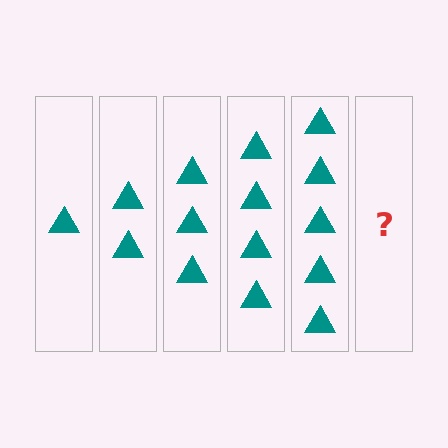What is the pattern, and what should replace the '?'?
The pattern is that each step adds one more triangle. The '?' should be 6 triangles.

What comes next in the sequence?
The next element should be 6 triangles.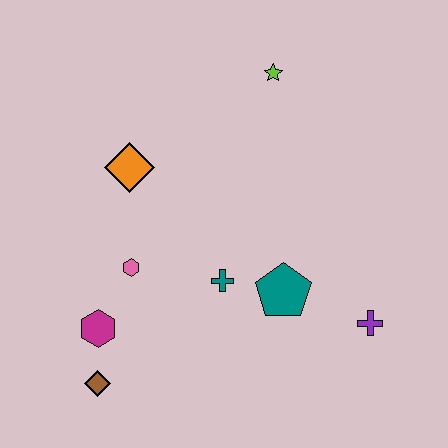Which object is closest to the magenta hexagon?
The brown diamond is closest to the magenta hexagon.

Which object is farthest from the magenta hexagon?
The lime star is farthest from the magenta hexagon.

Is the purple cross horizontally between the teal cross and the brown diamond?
No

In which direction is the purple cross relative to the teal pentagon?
The purple cross is to the right of the teal pentagon.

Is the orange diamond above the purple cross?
Yes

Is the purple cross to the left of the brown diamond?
No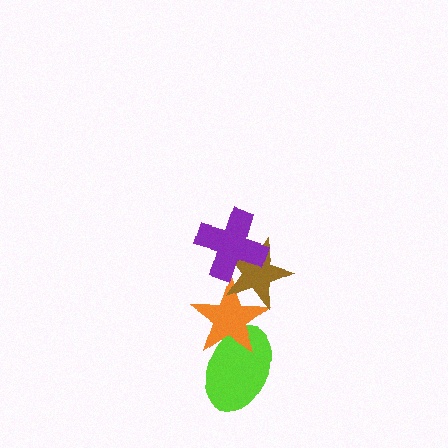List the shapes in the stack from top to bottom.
From top to bottom: the purple cross, the brown star, the orange star, the lime ellipse.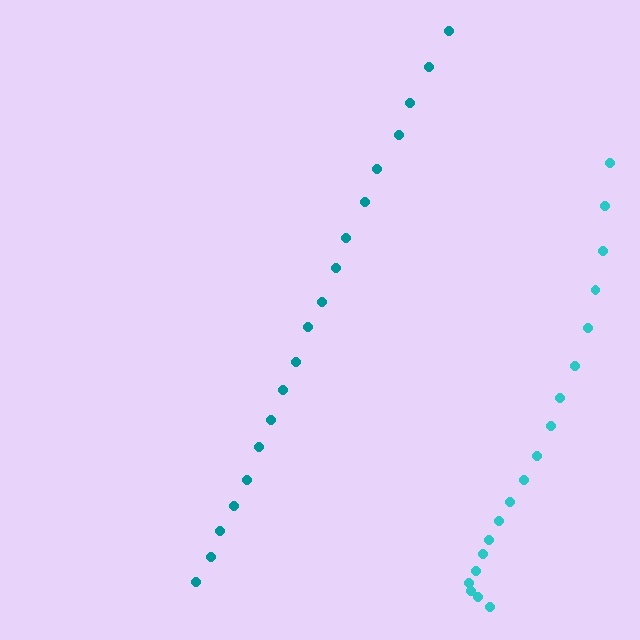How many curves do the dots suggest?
There are 2 distinct paths.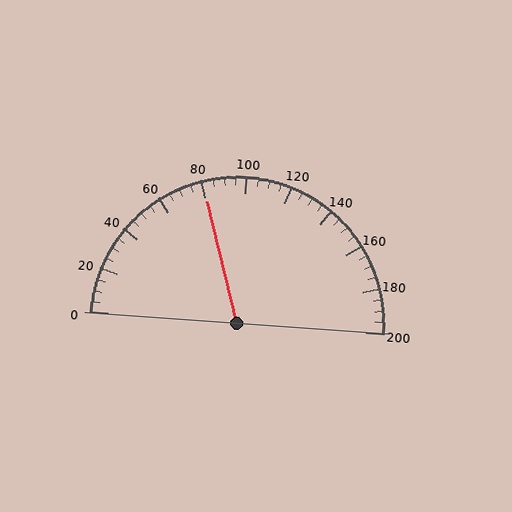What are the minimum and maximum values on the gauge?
The gauge ranges from 0 to 200.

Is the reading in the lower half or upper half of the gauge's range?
The reading is in the lower half of the range (0 to 200).